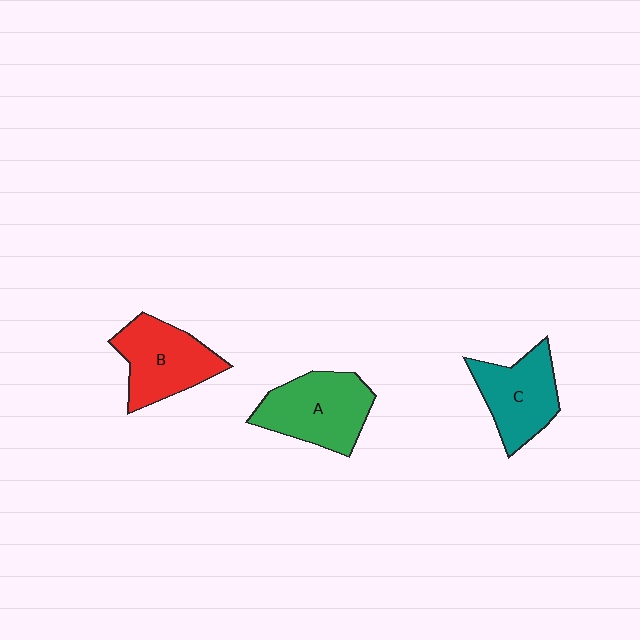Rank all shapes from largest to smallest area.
From largest to smallest: A (green), B (red), C (teal).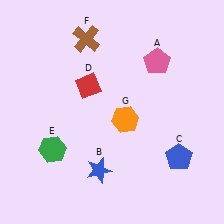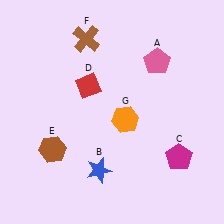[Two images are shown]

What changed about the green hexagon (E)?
In Image 1, E is green. In Image 2, it changed to brown.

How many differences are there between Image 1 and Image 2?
There are 2 differences between the two images.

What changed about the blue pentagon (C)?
In Image 1, C is blue. In Image 2, it changed to magenta.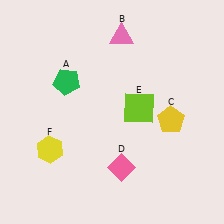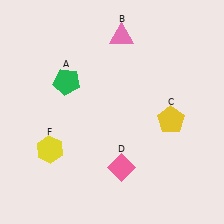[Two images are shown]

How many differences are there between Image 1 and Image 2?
There is 1 difference between the two images.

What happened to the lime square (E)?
The lime square (E) was removed in Image 2. It was in the top-right area of Image 1.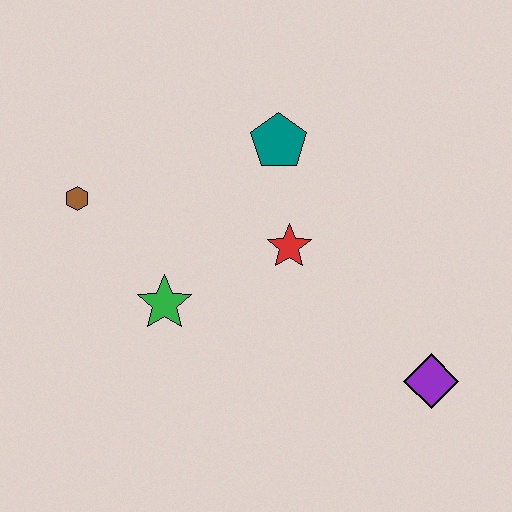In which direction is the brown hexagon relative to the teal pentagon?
The brown hexagon is to the left of the teal pentagon.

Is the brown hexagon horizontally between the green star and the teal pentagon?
No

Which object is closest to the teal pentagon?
The red star is closest to the teal pentagon.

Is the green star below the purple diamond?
No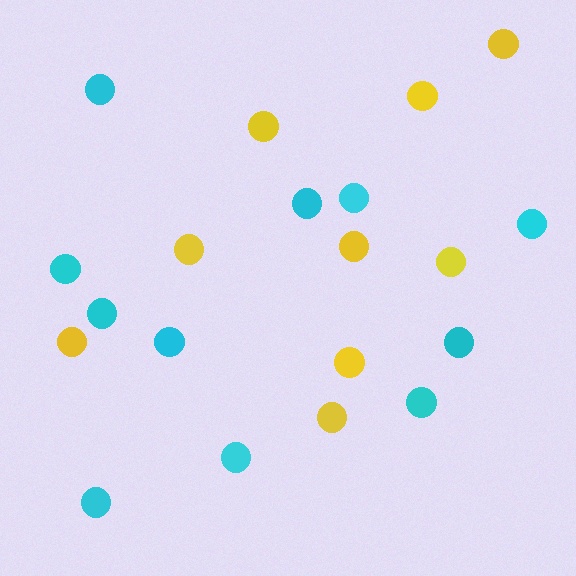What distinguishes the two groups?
There are 2 groups: one group of cyan circles (11) and one group of yellow circles (9).